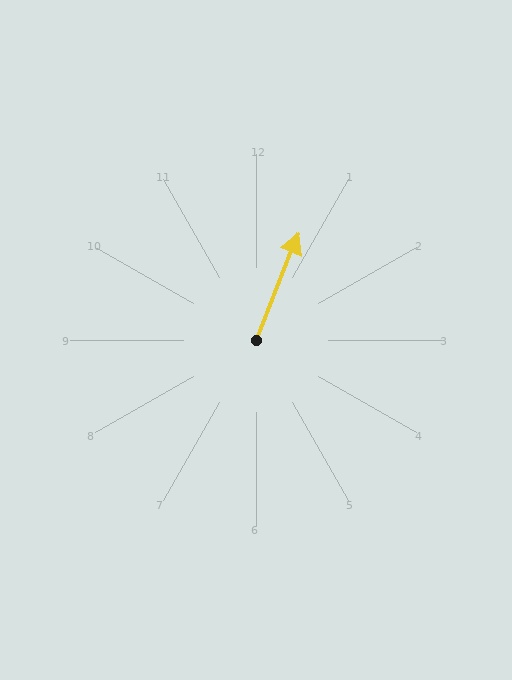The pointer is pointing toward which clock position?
Roughly 1 o'clock.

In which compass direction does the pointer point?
North.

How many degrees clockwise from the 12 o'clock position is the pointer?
Approximately 22 degrees.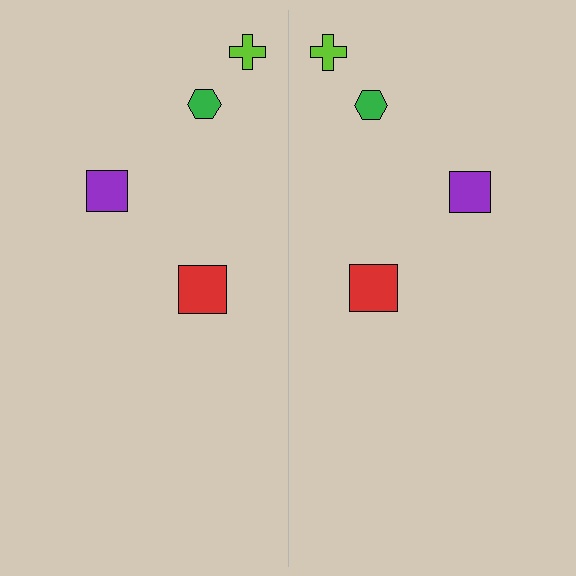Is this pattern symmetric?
Yes, this pattern has bilateral (reflection) symmetry.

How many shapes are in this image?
There are 8 shapes in this image.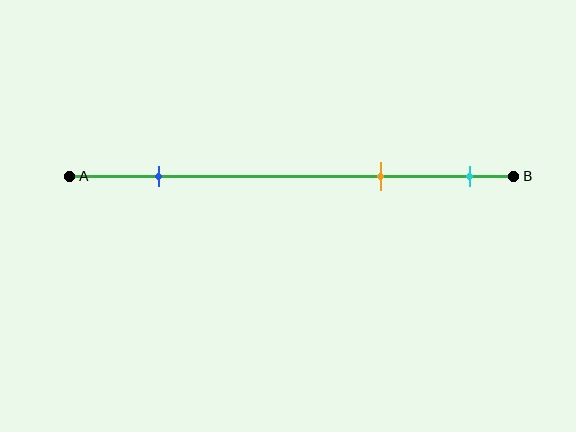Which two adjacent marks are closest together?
The orange and cyan marks are the closest adjacent pair.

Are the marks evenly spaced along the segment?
No, the marks are not evenly spaced.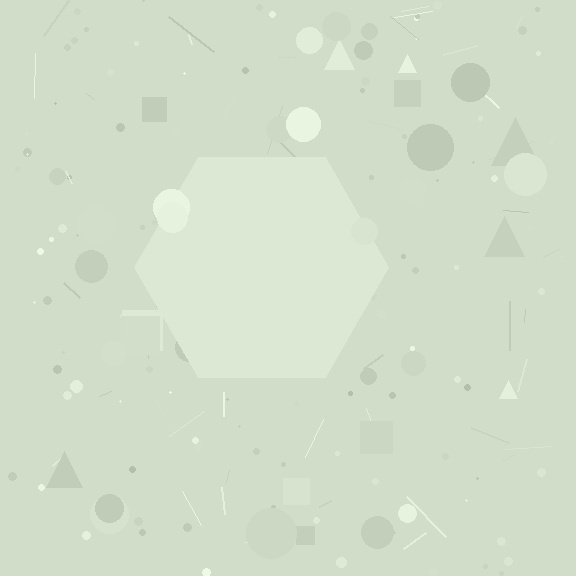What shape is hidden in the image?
A hexagon is hidden in the image.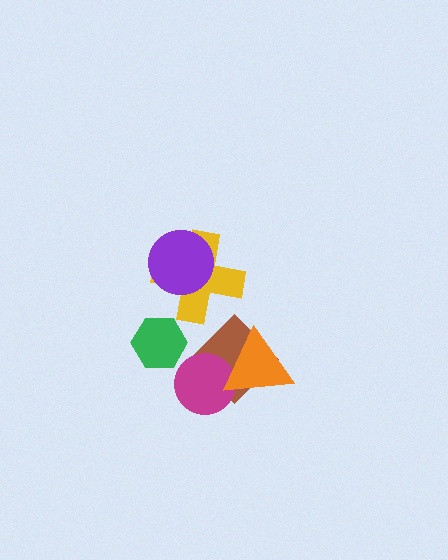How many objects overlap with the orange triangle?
2 objects overlap with the orange triangle.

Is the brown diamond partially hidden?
Yes, it is partially covered by another shape.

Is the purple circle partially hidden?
No, no other shape covers it.